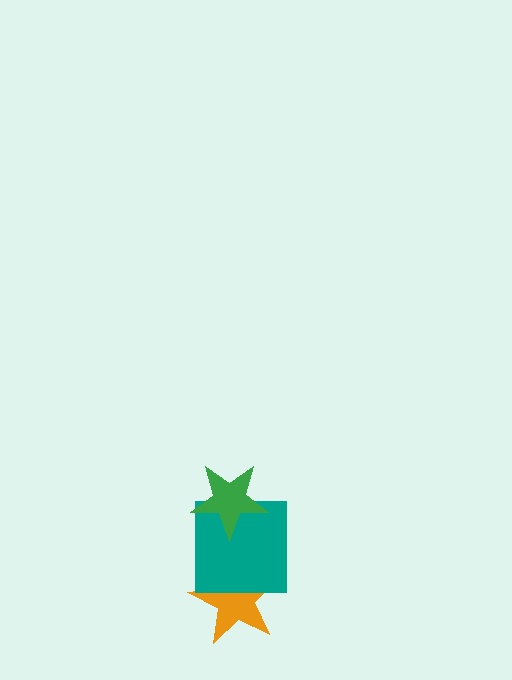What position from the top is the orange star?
The orange star is 3rd from the top.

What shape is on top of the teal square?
The green star is on top of the teal square.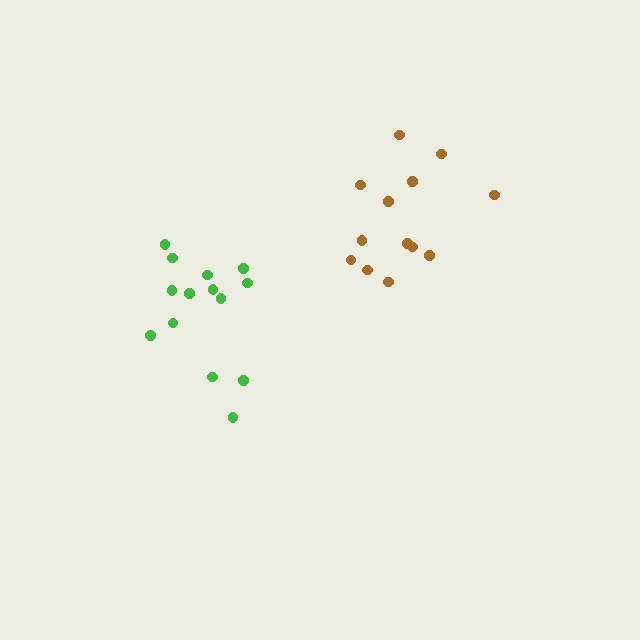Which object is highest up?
The brown cluster is topmost.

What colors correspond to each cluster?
The clusters are colored: brown, green.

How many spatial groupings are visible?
There are 2 spatial groupings.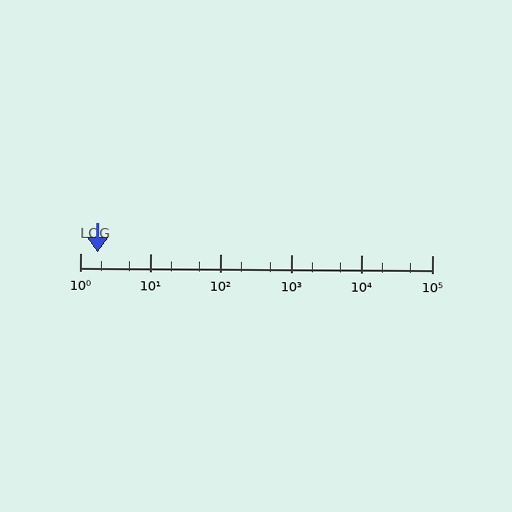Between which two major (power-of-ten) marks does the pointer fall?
The pointer is between 1 and 10.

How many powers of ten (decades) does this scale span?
The scale spans 5 decades, from 1 to 100000.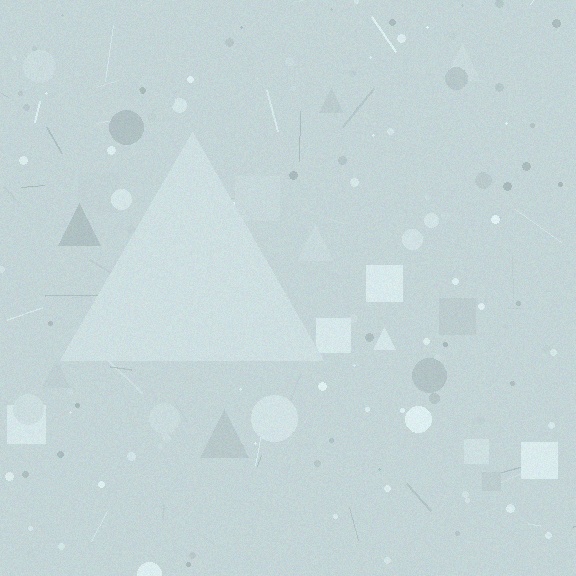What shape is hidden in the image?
A triangle is hidden in the image.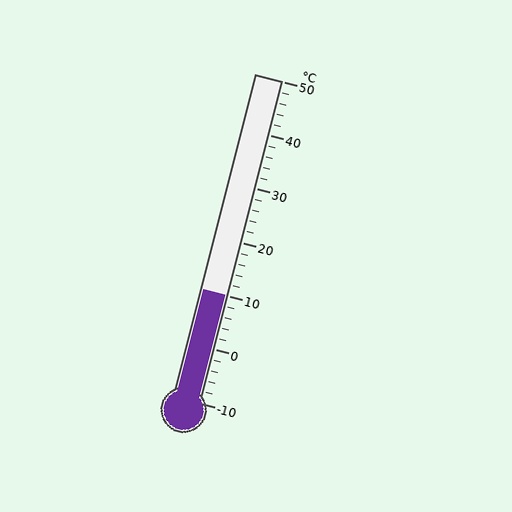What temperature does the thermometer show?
The thermometer shows approximately 10°C.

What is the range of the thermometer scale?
The thermometer scale ranges from -10°C to 50°C.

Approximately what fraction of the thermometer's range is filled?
The thermometer is filled to approximately 35% of its range.